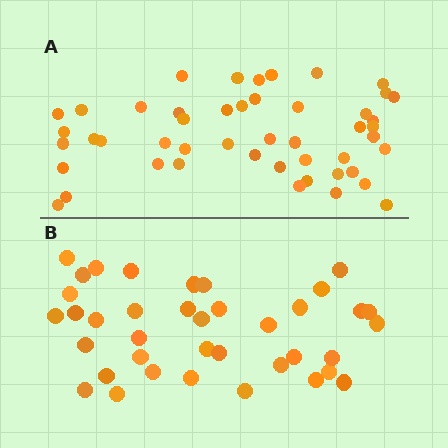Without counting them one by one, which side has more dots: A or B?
Region A (the top region) has more dots.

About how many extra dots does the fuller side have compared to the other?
Region A has roughly 10 or so more dots than region B.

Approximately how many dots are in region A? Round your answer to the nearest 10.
About 50 dots. (The exact count is 48, which rounds to 50.)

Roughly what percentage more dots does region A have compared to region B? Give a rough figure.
About 25% more.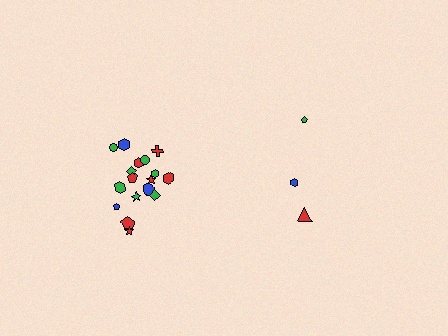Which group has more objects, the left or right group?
The left group.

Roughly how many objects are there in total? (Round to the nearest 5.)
Roughly 20 objects in total.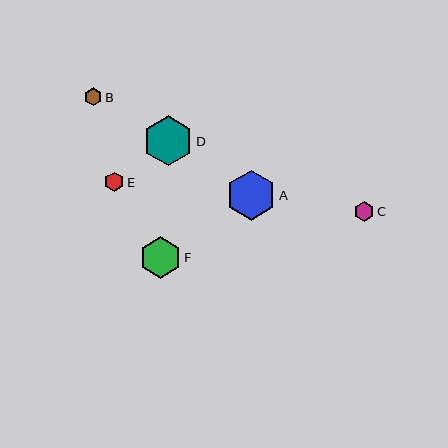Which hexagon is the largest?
Hexagon D is the largest with a size of approximately 50 pixels.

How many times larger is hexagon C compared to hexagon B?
Hexagon C is approximately 1.1 times the size of hexagon B.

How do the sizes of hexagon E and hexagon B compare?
Hexagon E and hexagon B are approximately the same size.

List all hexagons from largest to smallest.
From largest to smallest: D, A, F, C, E, B.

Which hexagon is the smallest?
Hexagon B is the smallest with a size of approximately 18 pixels.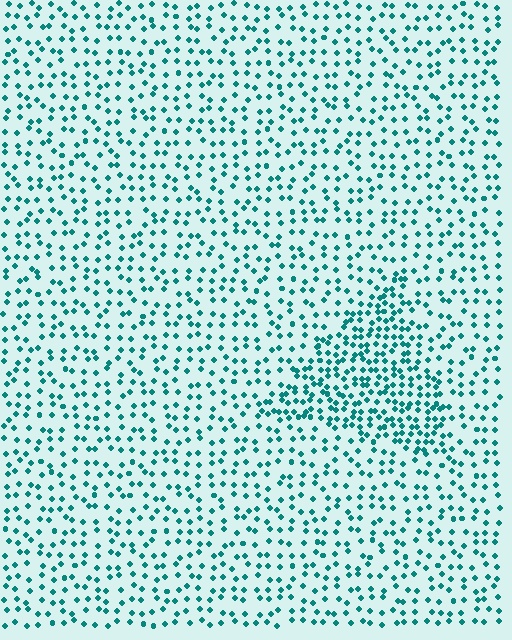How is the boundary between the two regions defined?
The boundary is defined by a change in element density (approximately 2.0x ratio). All elements are the same color, size, and shape.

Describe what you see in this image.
The image contains small teal elements arranged at two different densities. A triangle-shaped region is visible where the elements are more densely packed than the surrounding area.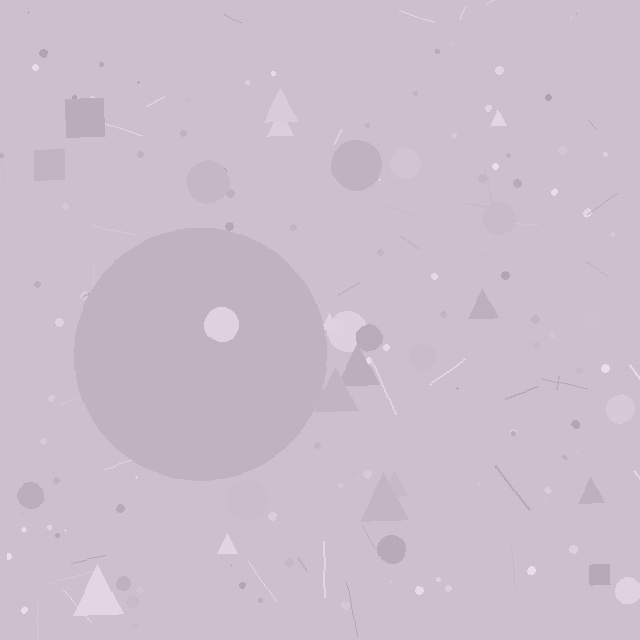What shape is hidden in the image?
A circle is hidden in the image.